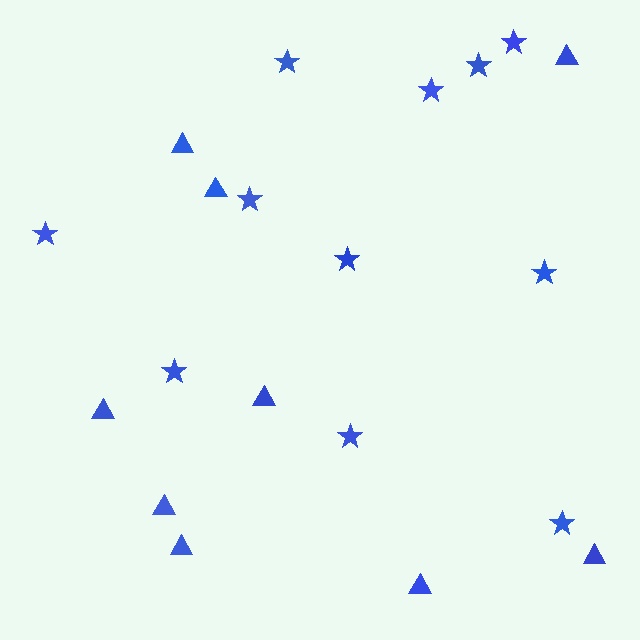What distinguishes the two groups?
There are 2 groups: one group of stars (11) and one group of triangles (9).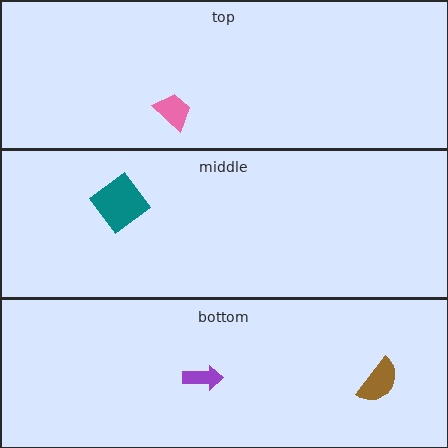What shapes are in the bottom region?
The purple arrow, the brown semicircle.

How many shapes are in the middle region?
1.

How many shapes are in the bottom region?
2.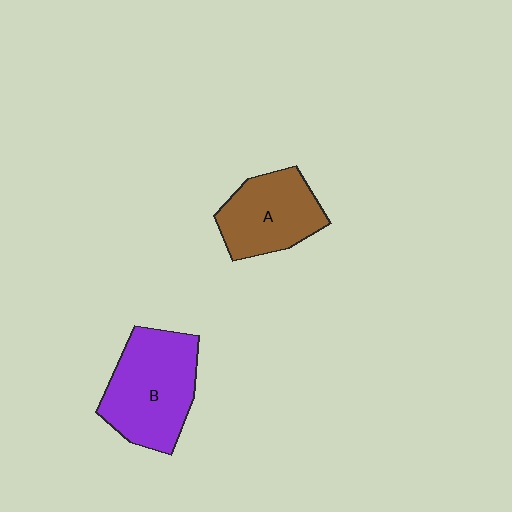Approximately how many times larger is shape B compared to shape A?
Approximately 1.3 times.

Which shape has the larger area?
Shape B (purple).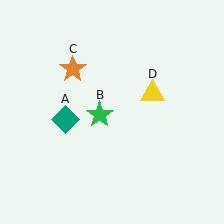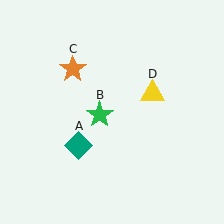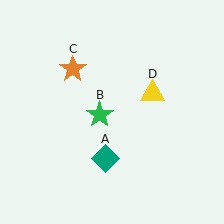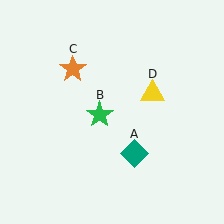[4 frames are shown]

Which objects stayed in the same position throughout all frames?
Green star (object B) and orange star (object C) and yellow triangle (object D) remained stationary.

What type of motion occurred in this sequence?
The teal diamond (object A) rotated counterclockwise around the center of the scene.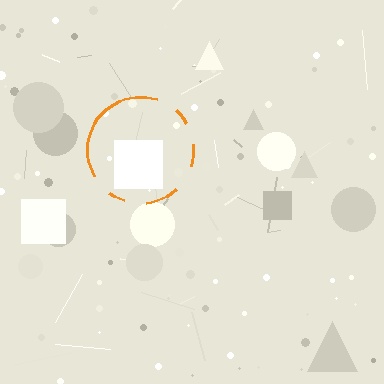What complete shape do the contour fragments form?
The contour fragments form a circle.